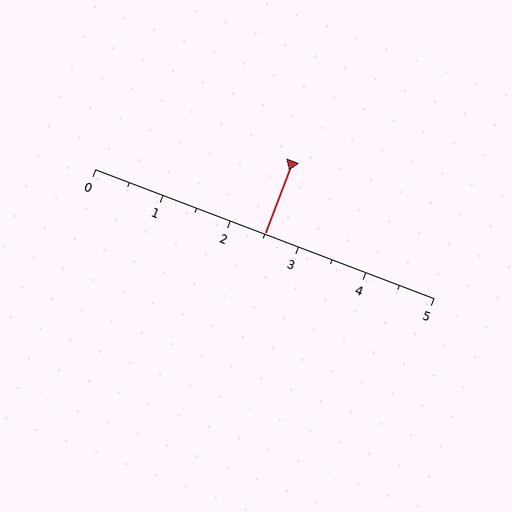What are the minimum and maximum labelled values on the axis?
The axis runs from 0 to 5.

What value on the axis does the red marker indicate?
The marker indicates approximately 2.5.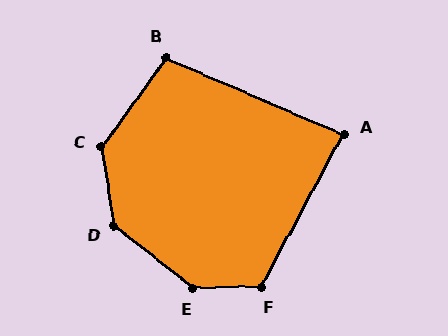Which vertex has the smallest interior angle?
A, at approximately 85 degrees.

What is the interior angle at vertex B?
Approximately 103 degrees (obtuse).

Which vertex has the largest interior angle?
E, at approximately 140 degrees.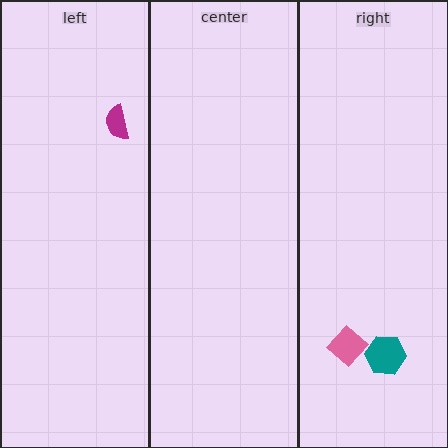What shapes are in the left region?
The magenta semicircle.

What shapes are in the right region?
The pink diamond, the teal hexagon.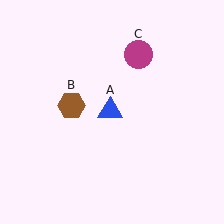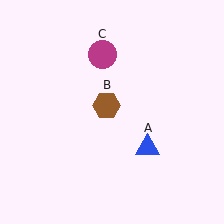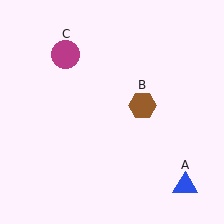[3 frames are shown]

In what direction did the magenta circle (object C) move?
The magenta circle (object C) moved left.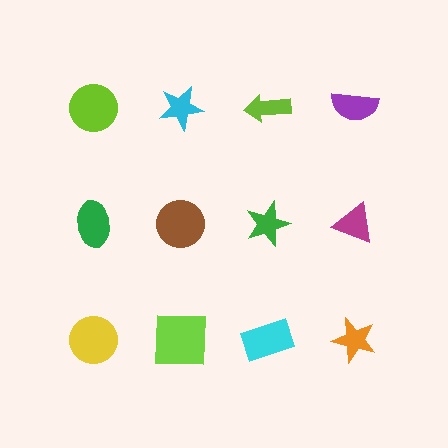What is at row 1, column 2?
A cyan star.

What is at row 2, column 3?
A green star.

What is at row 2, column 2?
A brown circle.